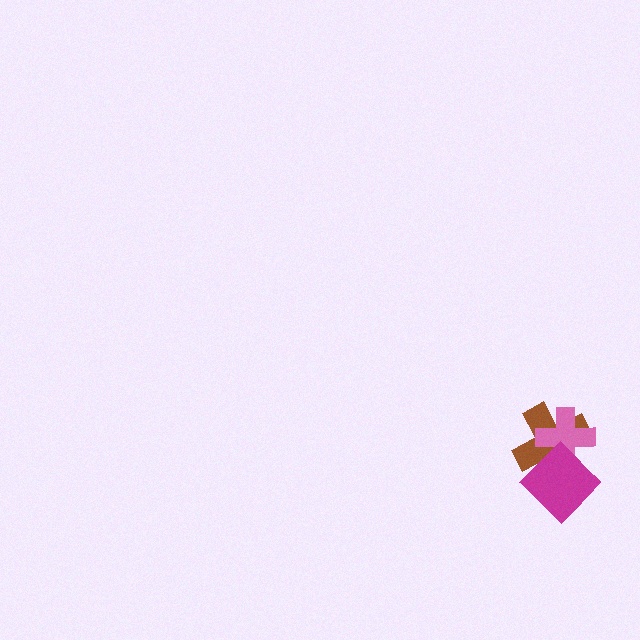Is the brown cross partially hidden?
Yes, it is partially covered by another shape.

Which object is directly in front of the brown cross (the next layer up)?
The pink cross is directly in front of the brown cross.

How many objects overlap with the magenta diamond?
2 objects overlap with the magenta diamond.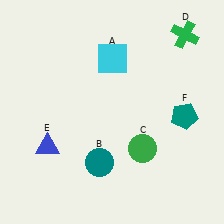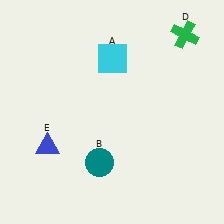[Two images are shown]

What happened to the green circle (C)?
The green circle (C) was removed in Image 2. It was in the bottom-right area of Image 1.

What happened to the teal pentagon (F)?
The teal pentagon (F) was removed in Image 2. It was in the bottom-right area of Image 1.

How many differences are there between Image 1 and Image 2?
There are 2 differences between the two images.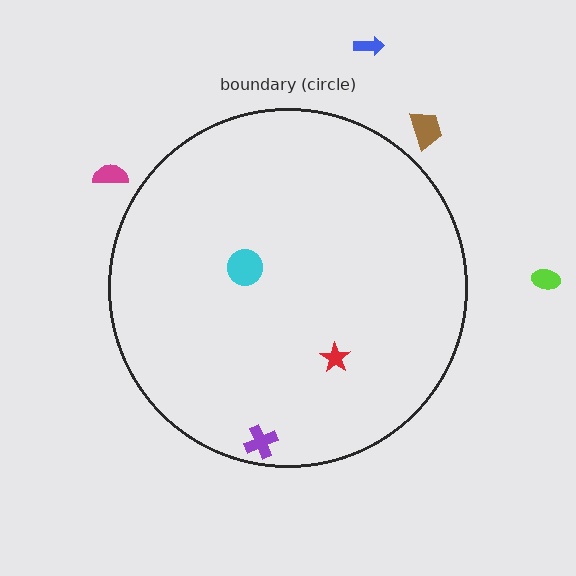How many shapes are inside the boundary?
3 inside, 4 outside.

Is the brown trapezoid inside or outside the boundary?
Outside.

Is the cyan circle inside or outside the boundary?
Inside.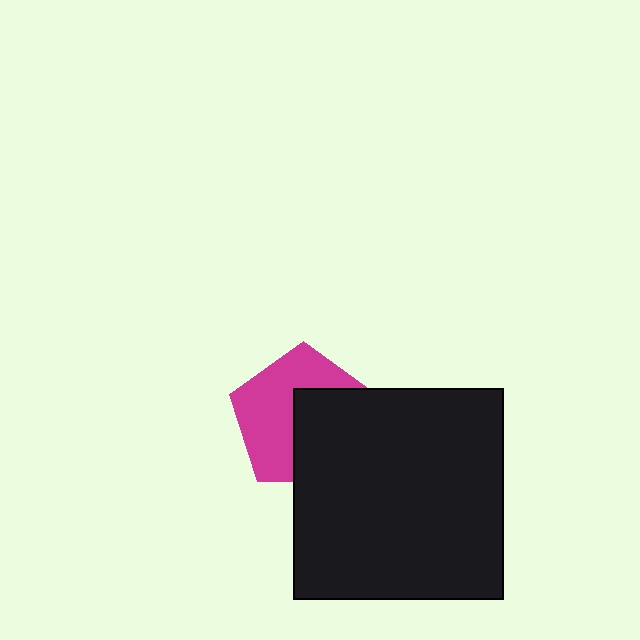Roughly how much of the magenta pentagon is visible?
About half of it is visible (roughly 54%).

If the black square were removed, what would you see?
You would see the complete magenta pentagon.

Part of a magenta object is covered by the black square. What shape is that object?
It is a pentagon.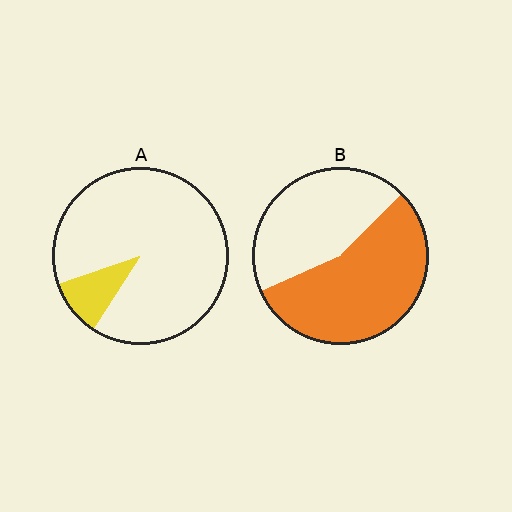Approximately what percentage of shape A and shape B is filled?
A is approximately 10% and B is approximately 55%.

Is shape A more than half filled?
No.